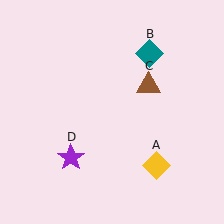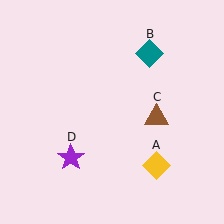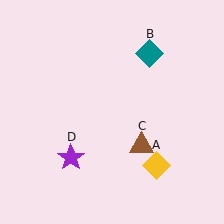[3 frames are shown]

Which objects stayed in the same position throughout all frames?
Yellow diamond (object A) and teal diamond (object B) and purple star (object D) remained stationary.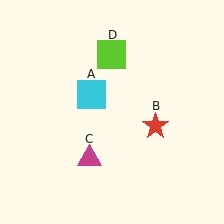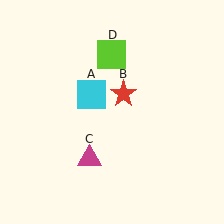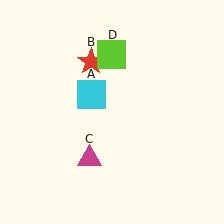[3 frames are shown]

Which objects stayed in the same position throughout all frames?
Cyan square (object A) and magenta triangle (object C) and lime square (object D) remained stationary.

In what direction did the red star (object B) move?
The red star (object B) moved up and to the left.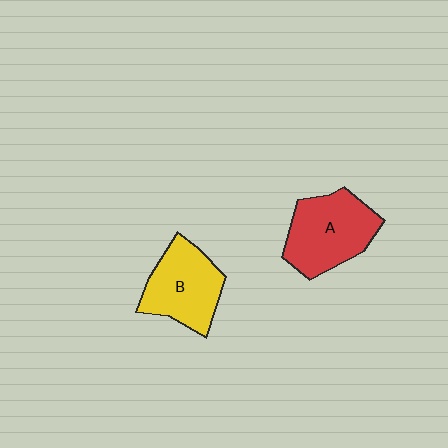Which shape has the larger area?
Shape A (red).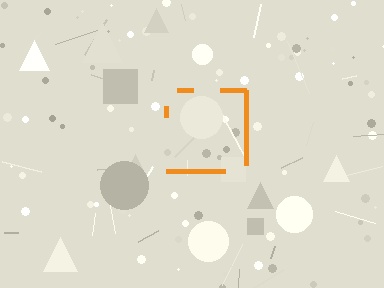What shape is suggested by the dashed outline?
The dashed outline suggests a square.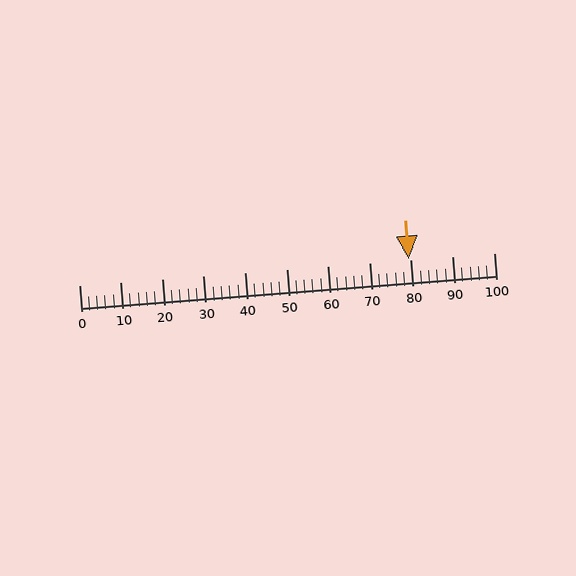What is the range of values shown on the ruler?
The ruler shows values from 0 to 100.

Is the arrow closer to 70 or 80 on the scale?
The arrow is closer to 80.